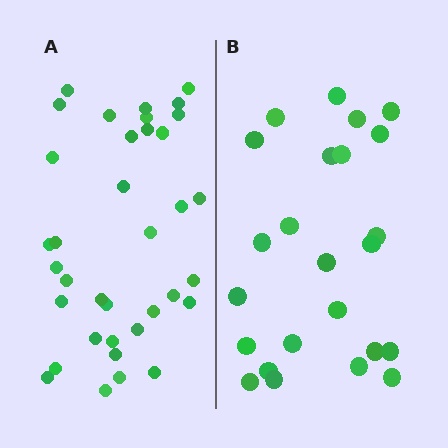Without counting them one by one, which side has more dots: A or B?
Region A (the left region) has more dots.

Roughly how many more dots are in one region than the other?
Region A has roughly 12 or so more dots than region B.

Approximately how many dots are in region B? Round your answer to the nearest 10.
About 20 dots. (The exact count is 24, which rounds to 20.)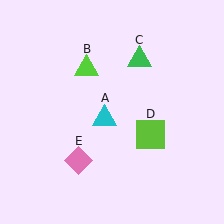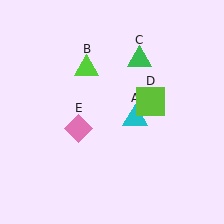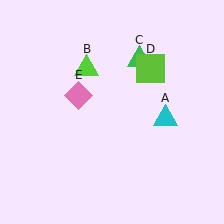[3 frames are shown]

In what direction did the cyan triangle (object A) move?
The cyan triangle (object A) moved right.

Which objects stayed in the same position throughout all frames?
Lime triangle (object B) and green triangle (object C) remained stationary.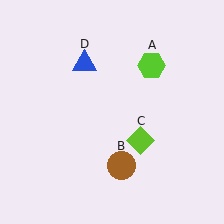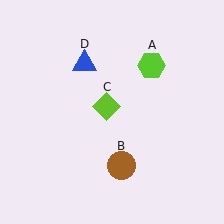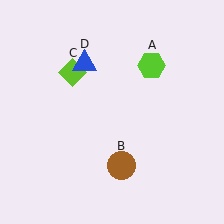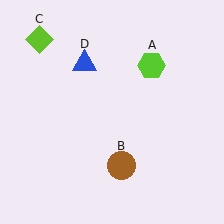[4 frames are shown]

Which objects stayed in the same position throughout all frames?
Lime hexagon (object A) and brown circle (object B) and blue triangle (object D) remained stationary.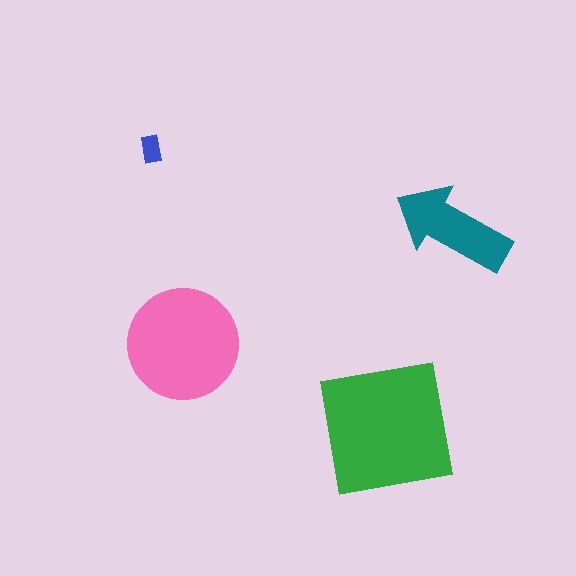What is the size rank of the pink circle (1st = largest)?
2nd.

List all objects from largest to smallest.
The green square, the pink circle, the teal arrow, the blue rectangle.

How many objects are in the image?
There are 4 objects in the image.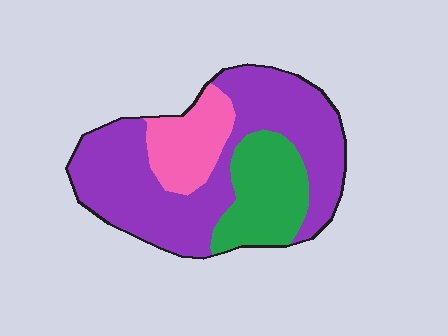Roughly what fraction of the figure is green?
Green covers 22% of the figure.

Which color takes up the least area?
Pink, at roughly 15%.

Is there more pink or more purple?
Purple.